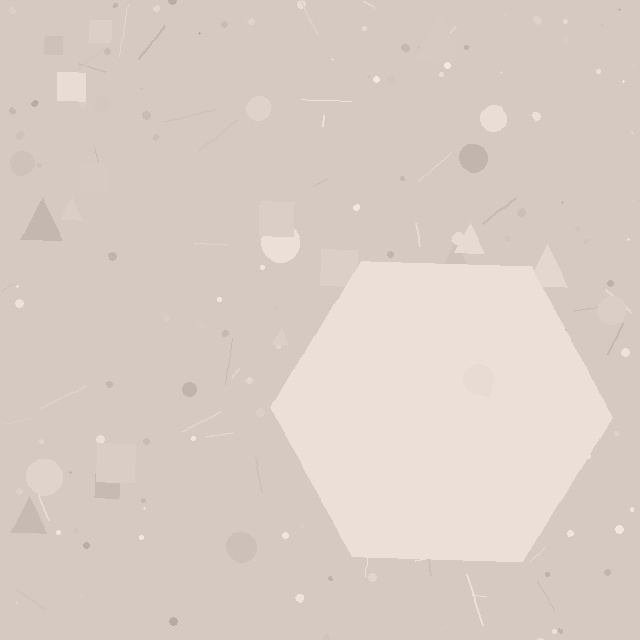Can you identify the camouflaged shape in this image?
The camouflaged shape is a hexagon.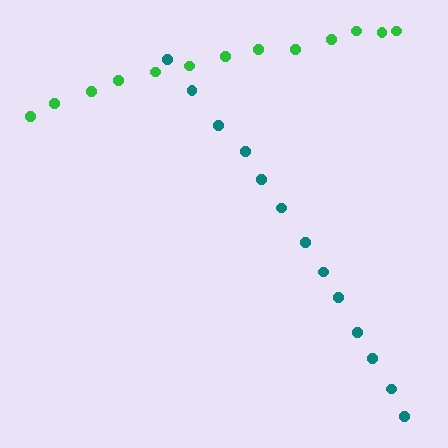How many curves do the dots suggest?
There are 2 distinct paths.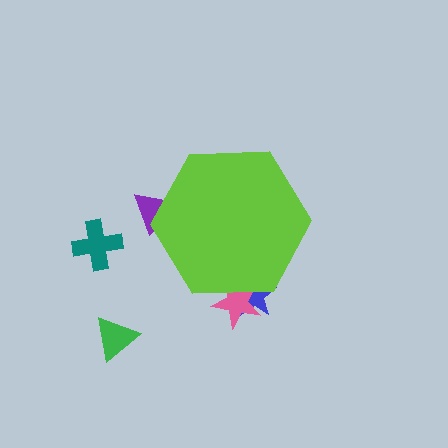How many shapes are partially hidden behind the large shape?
3 shapes are partially hidden.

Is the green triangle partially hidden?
No, the green triangle is fully visible.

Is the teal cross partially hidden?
No, the teal cross is fully visible.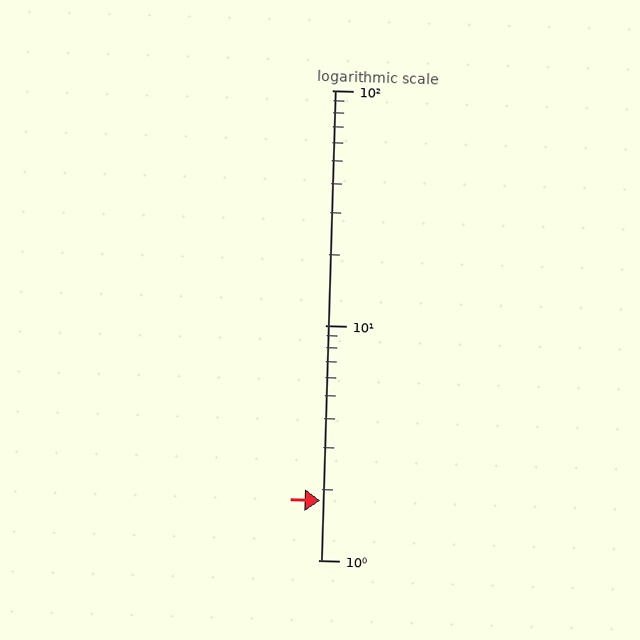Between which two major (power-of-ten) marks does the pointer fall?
The pointer is between 1 and 10.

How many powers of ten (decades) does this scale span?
The scale spans 2 decades, from 1 to 100.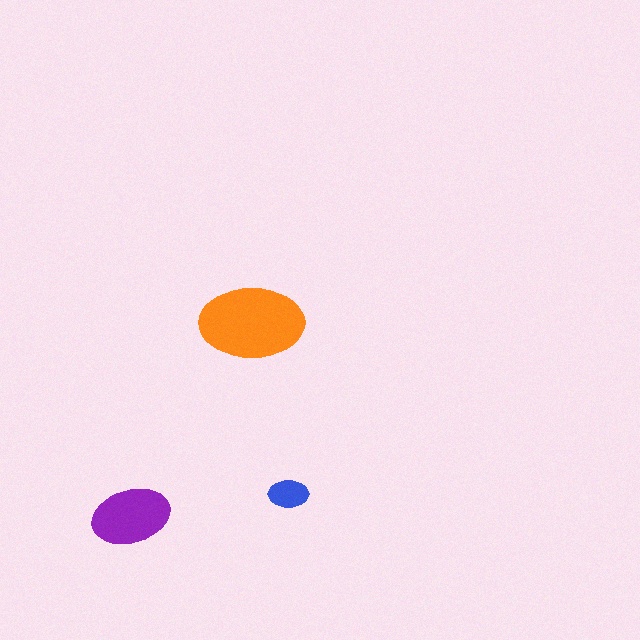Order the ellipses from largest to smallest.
the orange one, the purple one, the blue one.